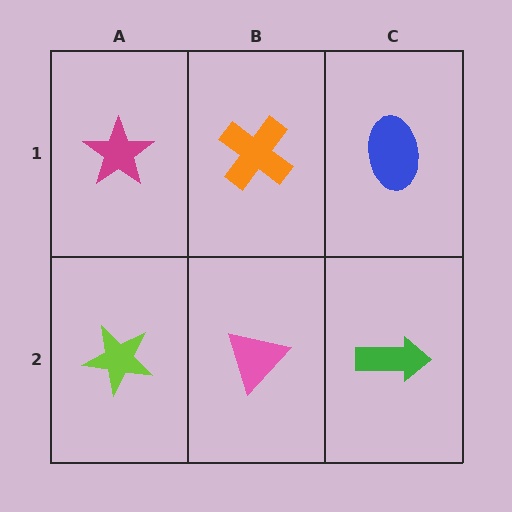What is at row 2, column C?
A green arrow.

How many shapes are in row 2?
3 shapes.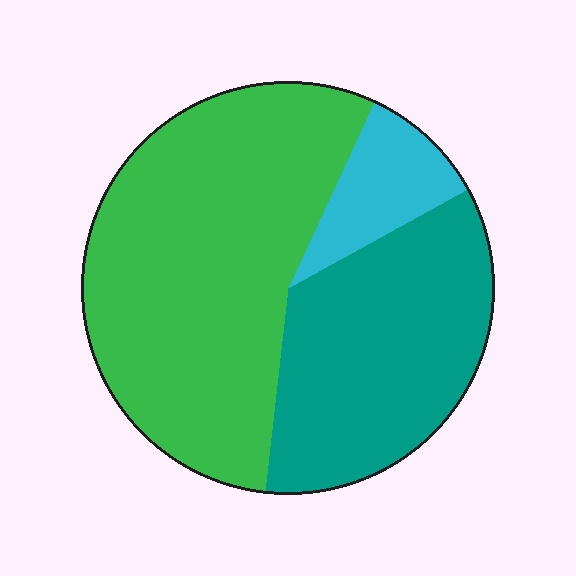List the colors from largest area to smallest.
From largest to smallest: green, teal, cyan.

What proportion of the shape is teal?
Teal takes up about one third (1/3) of the shape.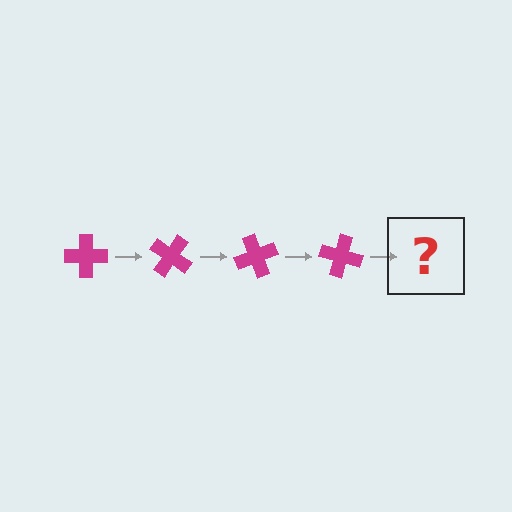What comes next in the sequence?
The next element should be a magenta cross rotated 140 degrees.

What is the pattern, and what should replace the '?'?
The pattern is that the cross rotates 35 degrees each step. The '?' should be a magenta cross rotated 140 degrees.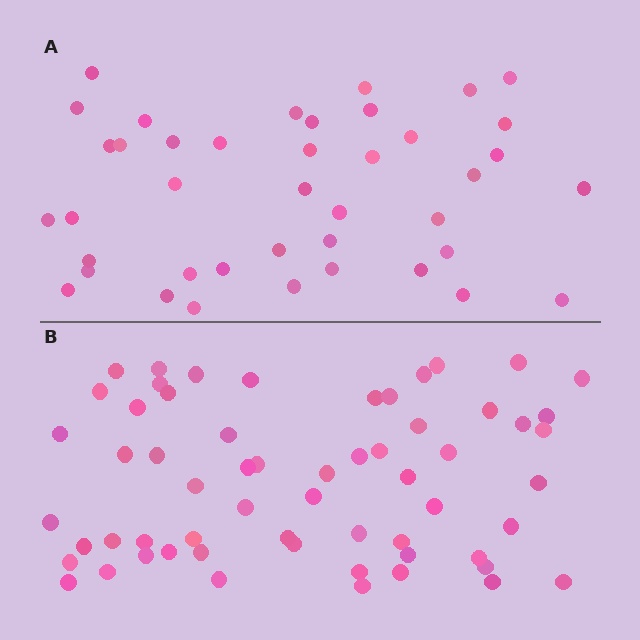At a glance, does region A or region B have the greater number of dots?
Region B (the bottom region) has more dots.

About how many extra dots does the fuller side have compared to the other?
Region B has approximately 20 more dots than region A.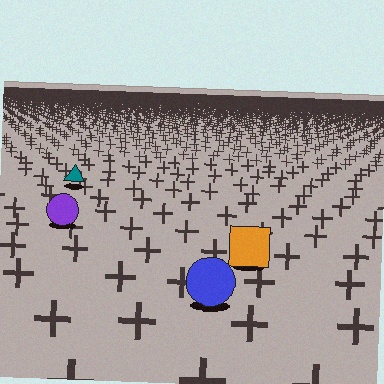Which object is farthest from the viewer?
The teal triangle is farthest from the viewer. It appears smaller and the ground texture around it is denser.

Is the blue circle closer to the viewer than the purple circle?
Yes. The blue circle is closer — you can tell from the texture gradient: the ground texture is coarser near it.